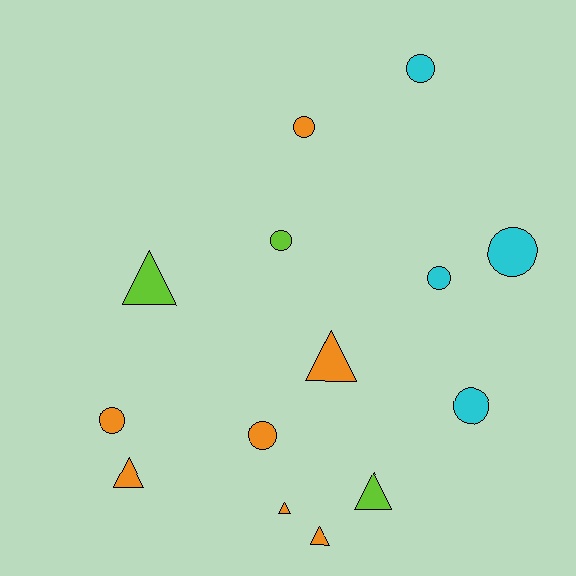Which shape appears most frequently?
Circle, with 8 objects.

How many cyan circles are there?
There are 4 cyan circles.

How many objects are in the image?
There are 14 objects.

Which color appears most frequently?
Orange, with 7 objects.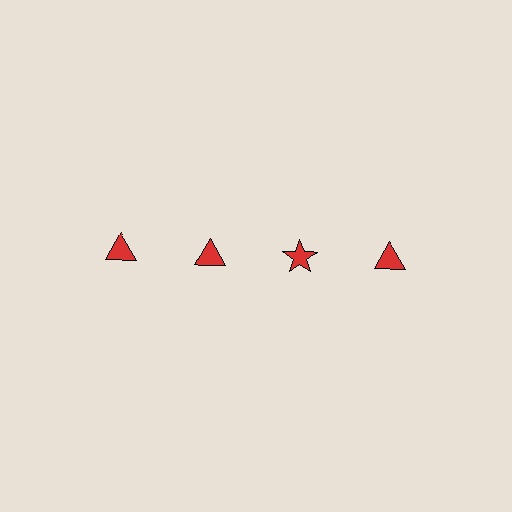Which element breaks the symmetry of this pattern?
The red star in the top row, center column breaks the symmetry. All other shapes are red triangles.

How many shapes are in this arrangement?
There are 4 shapes arranged in a grid pattern.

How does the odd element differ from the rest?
It has a different shape: star instead of triangle.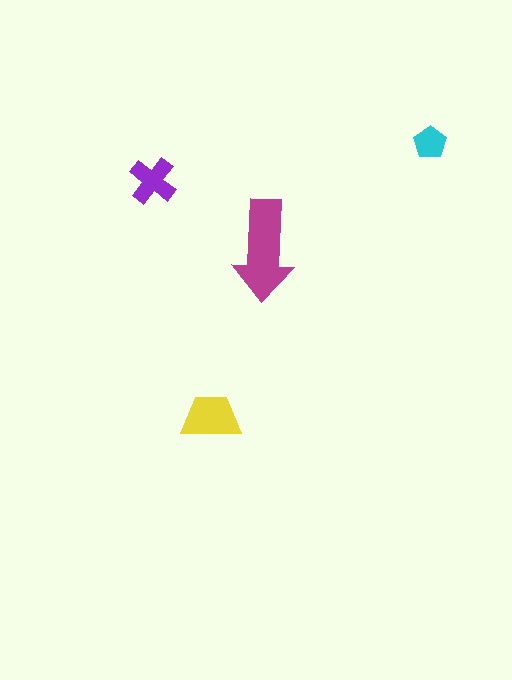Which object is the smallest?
The cyan pentagon.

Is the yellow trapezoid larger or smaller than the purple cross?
Larger.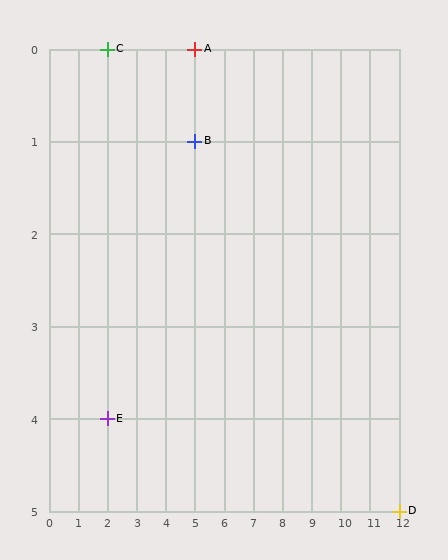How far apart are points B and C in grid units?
Points B and C are 3 columns and 1 row apart (about 3.2 grid units diagonally).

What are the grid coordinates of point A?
Point A is at grid coordinates (5, 0).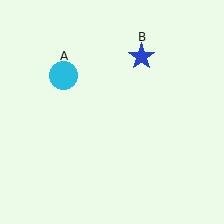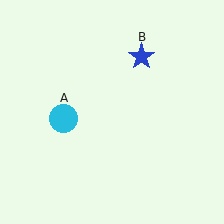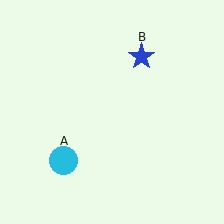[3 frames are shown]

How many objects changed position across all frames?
1 object changed position: cyan circle (object A).